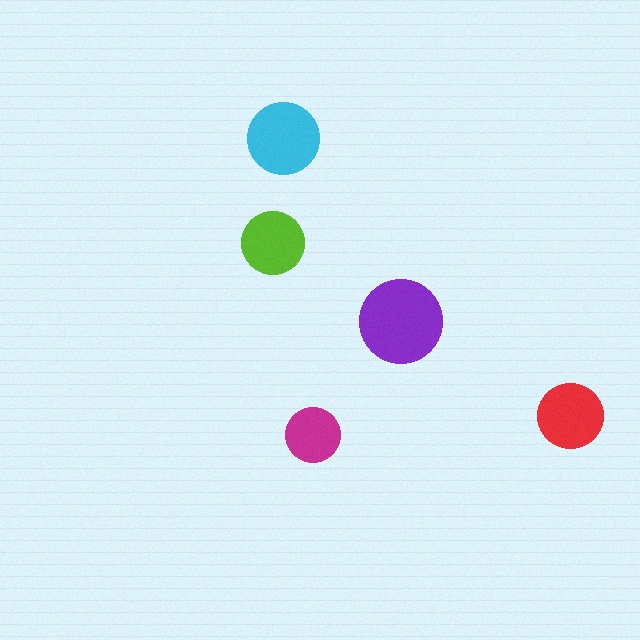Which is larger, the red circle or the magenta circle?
The red one.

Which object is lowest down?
The magenta circle is bottommost.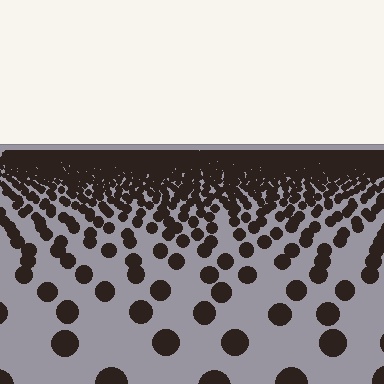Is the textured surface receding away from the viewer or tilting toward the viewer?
The surface is receding away from the viewer. Texture elements get smaller and denser toward the top.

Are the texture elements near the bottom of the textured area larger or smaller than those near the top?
Larger. Near the bottom, elements are closer to the viewer and appear at a bigger on-screen size.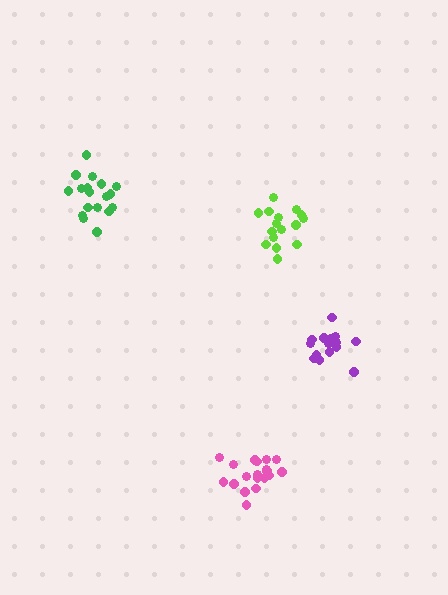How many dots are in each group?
Group 1: 19 dots, Group 2: 16 dots, Group 3: 18 dots, Group 4: 15 dots (68 total).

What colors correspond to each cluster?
The clusters are colored: pink, lime, green, purple.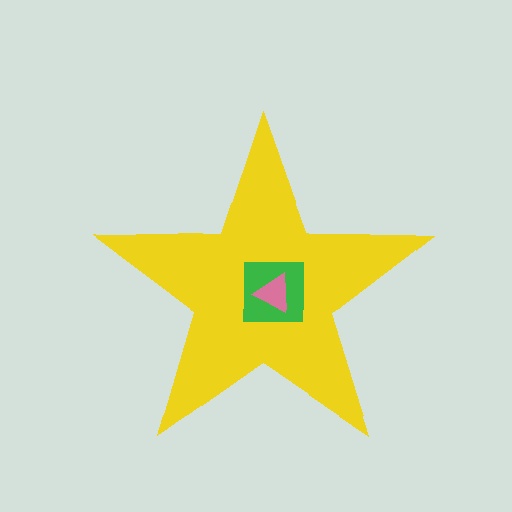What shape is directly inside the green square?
The pink triangle.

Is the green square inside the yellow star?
Yes.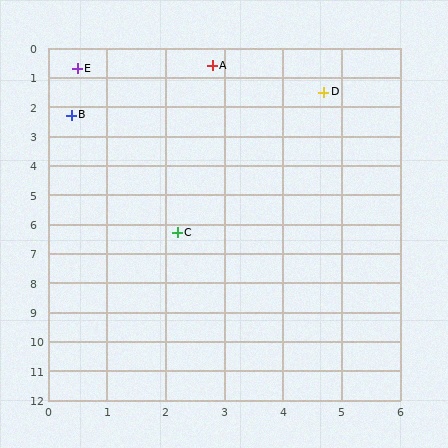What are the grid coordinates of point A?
Point A is at approximately (2.8, 0.6).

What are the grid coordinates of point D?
Point D is at approximately (4.7, 1.5).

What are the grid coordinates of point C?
Point C is at approximately (2.2, 6.3).